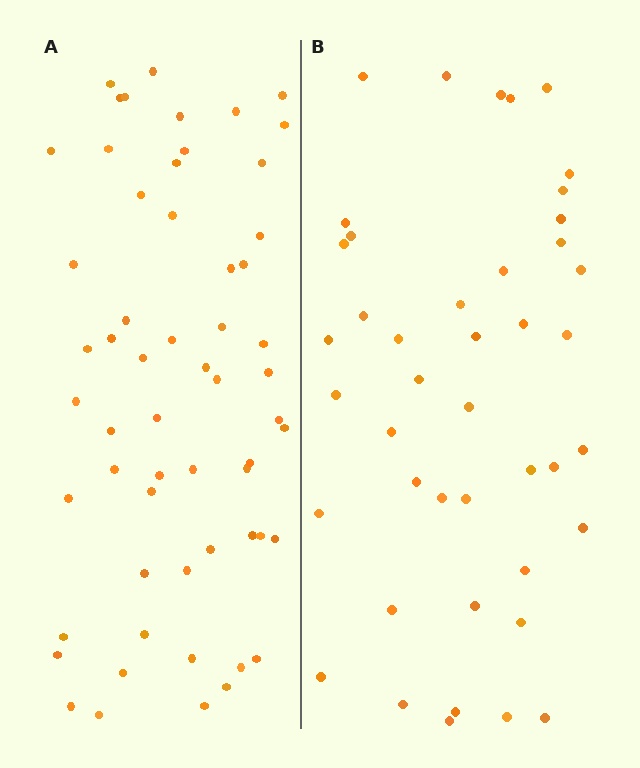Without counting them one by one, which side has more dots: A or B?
Region A (the left region) has more dots.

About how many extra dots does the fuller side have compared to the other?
Region A has approximately 15 more dots than region B.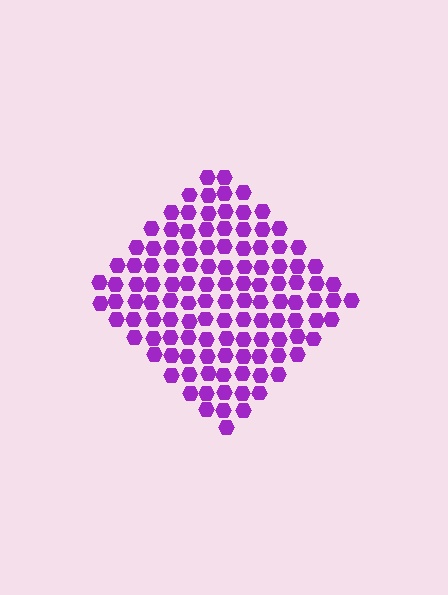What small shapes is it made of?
It is made of small hexagons.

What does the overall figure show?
The overall figure shows a diamond.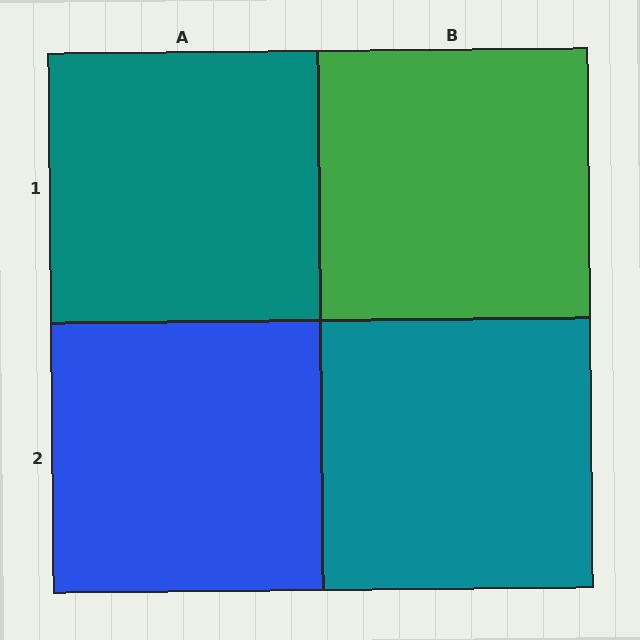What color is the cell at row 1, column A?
Teal.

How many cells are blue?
1 cell is blue.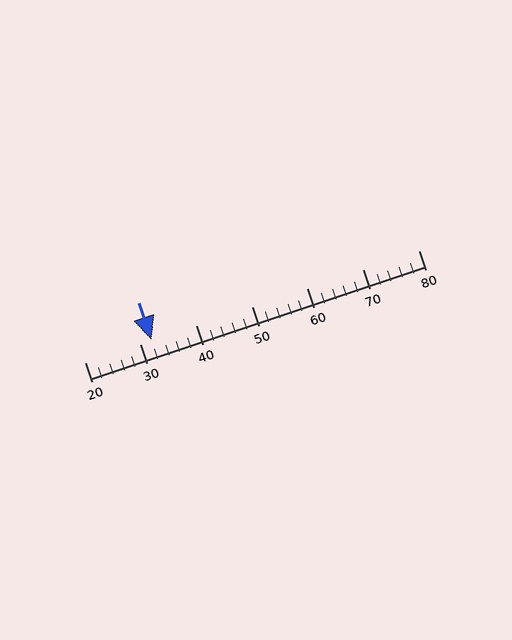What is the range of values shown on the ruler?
The ruler shows values from 20 to 80.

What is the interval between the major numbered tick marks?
The major tick marks are spaced 10 units apart.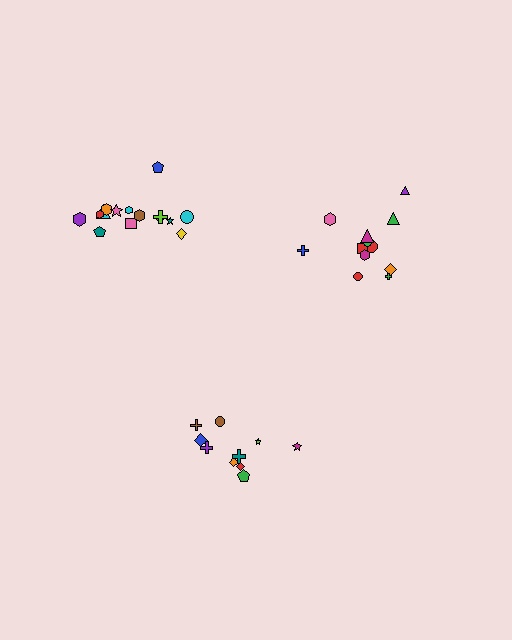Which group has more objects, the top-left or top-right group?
The top-left group.